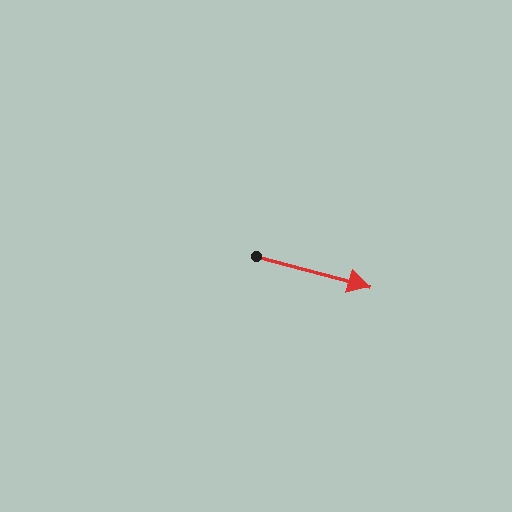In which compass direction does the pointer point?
East.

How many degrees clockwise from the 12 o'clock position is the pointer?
Approximately 105 degrees.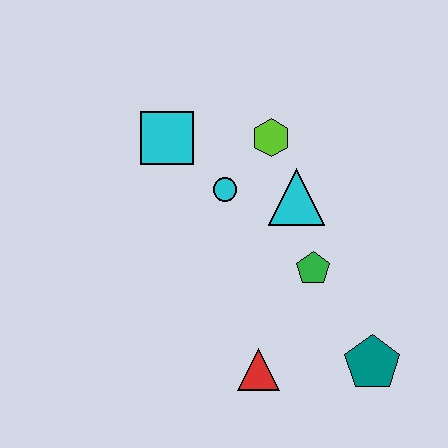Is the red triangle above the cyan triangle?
No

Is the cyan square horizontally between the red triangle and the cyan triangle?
No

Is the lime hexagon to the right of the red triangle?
Yes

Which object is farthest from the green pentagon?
The cyan square is farthest from the green pentagon.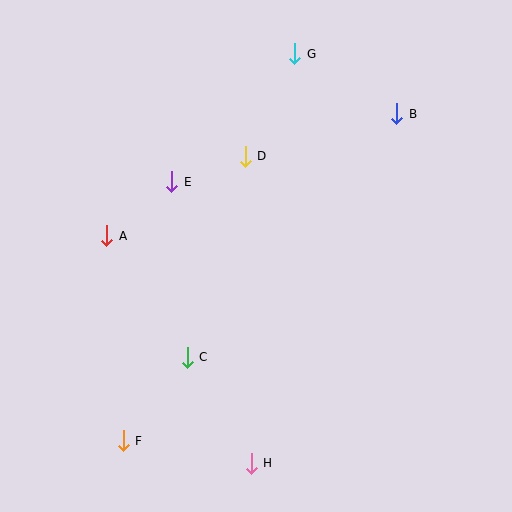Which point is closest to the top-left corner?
Point E is closest to the top-left corner.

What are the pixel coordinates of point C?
Point C is at (187, 357).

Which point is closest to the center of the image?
Point D at (245, 156) is closest to the center.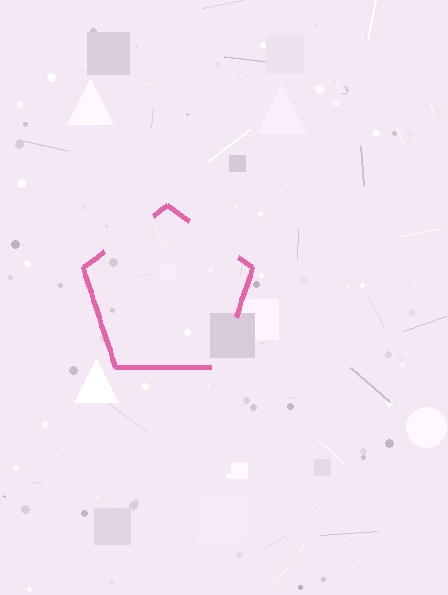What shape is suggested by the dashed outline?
The dashed outline suggests a pentagon.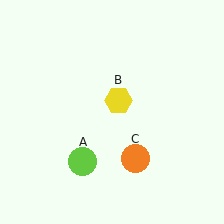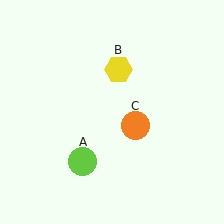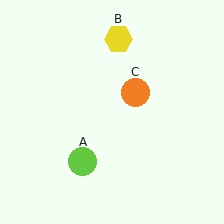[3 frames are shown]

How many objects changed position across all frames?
2 objects changed position: yellow hexagon (object B), orange circle (object C).